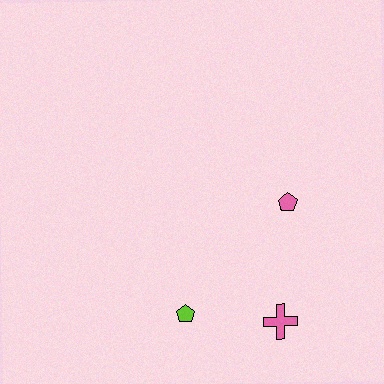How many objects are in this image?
There are 3 objects.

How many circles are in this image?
There are no circles.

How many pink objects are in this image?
There are 2 pink objects.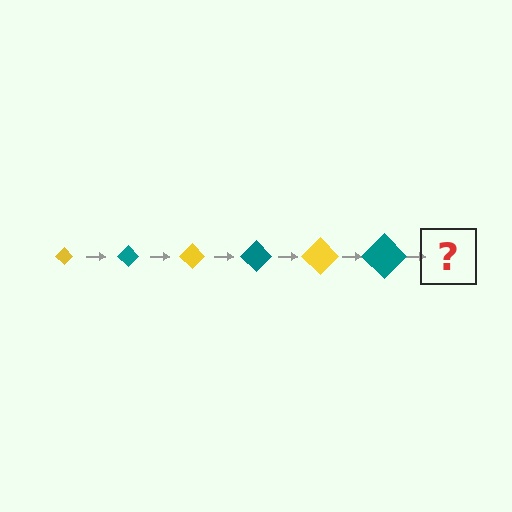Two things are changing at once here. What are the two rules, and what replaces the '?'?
The two rules are that the diamond grows larger each step and the color cycles through yellow and teal. The '?' should be a yellow diamond, larger than the previous one.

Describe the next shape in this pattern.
It should be a yellow diamond, larger than the previous one.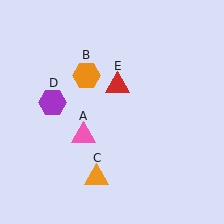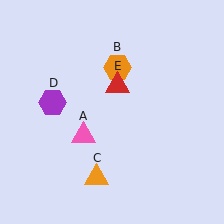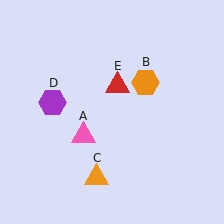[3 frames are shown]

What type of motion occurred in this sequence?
The orange hexagon (object B) rotated clockwise around the center of the scene.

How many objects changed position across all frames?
1 object changed position: orange hexagon (object B).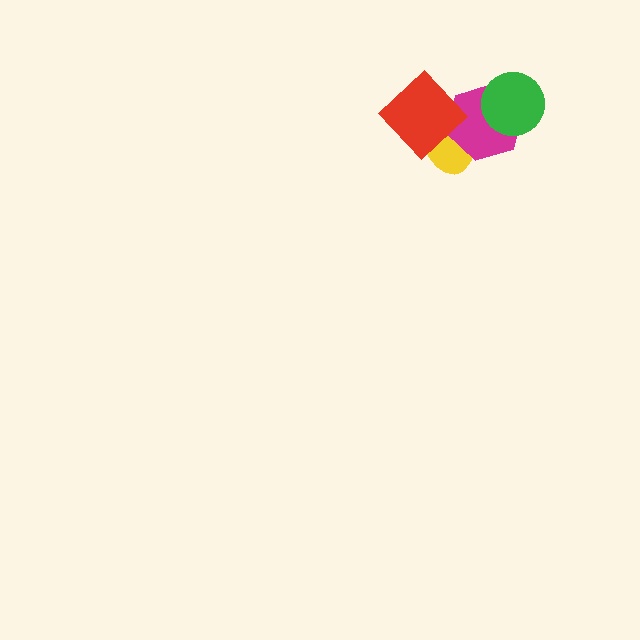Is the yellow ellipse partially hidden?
Yes, it is partially covered by another shape.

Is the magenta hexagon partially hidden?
Yes, it is partially covered by another shape.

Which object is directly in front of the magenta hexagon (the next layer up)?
The green circle is directly in front of the magenta hexagon.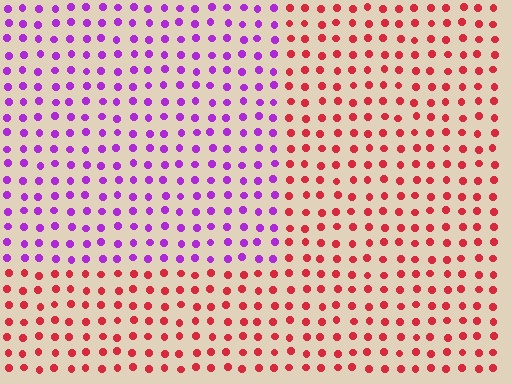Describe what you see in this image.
The image is filled with small red elements in a uniform arrangement. A rectangle-shaped region is visible where the elements are tinted to a slightly different hue, forming a subtle color boundary.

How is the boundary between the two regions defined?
The boundary is defined purely by a slight shift in hue (about 67 degrees). Spacing, size, and orientation are identical on both sides.